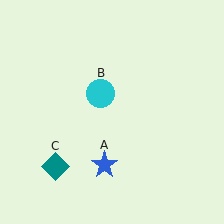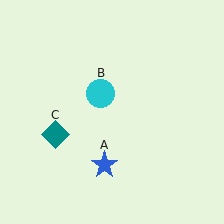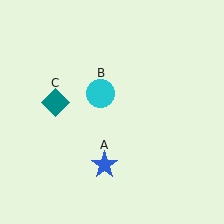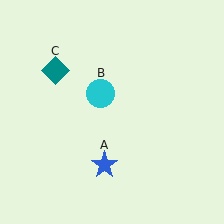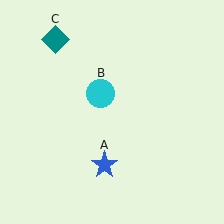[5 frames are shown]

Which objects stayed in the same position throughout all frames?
Blue star (object A) and cyan circle (object B) remained stationary.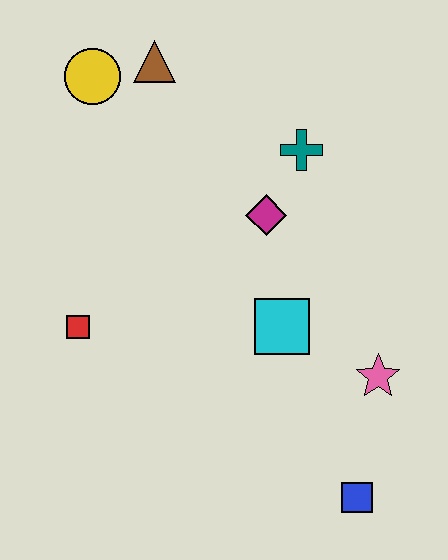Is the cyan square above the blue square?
Yes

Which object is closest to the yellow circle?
The brown triangle is closest to the yellow circle.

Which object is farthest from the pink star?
The yellow circle is farthest from the pink star.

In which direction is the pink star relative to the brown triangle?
The pink star is below the brown triangle.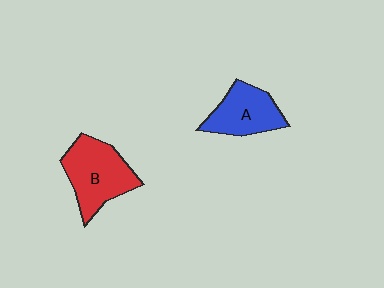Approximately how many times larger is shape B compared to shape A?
Approximately 1.3 times.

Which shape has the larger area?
Shape B (red).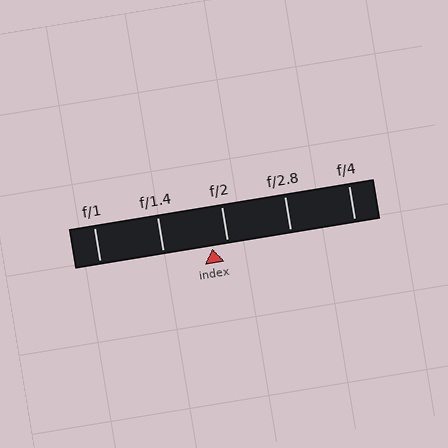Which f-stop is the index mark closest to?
The index mark is closest to f/2.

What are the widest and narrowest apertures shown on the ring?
The widest aperture shown is f/1 and the narrowest is f/4.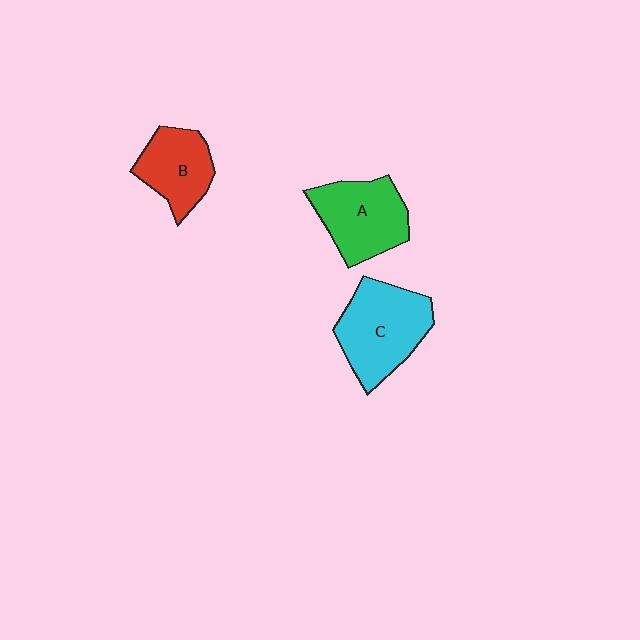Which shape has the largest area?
Shape C (cyan).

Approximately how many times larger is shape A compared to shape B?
Approximately 1.2 times.